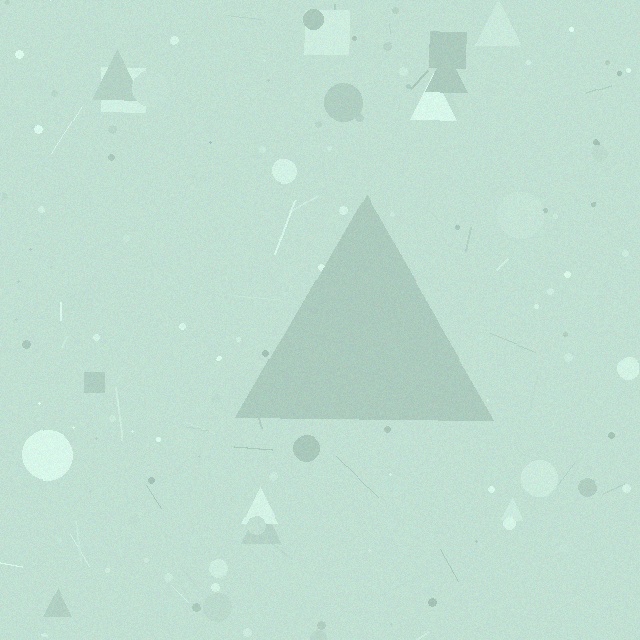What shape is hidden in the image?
A triangle is hidden in the image.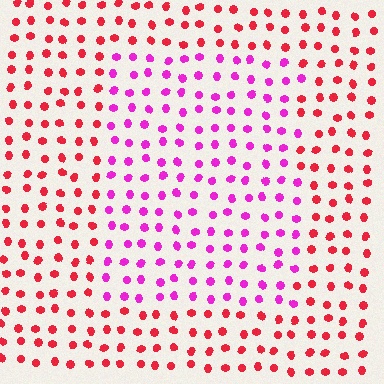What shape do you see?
I see a rectangle.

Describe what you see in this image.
The image is filled with small red elements in a uniform arrangement. A rectangle-shaped region is visible where the elements are tinted to a slightly different hue, forming a subtle color boundary.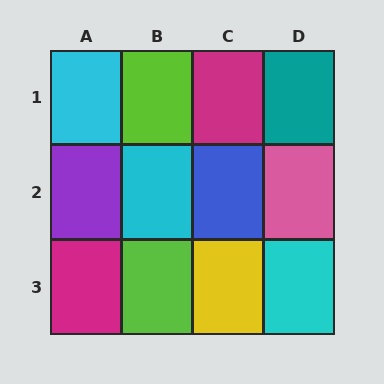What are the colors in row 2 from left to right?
Purple, cyan, blue, pink.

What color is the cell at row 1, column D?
Teal.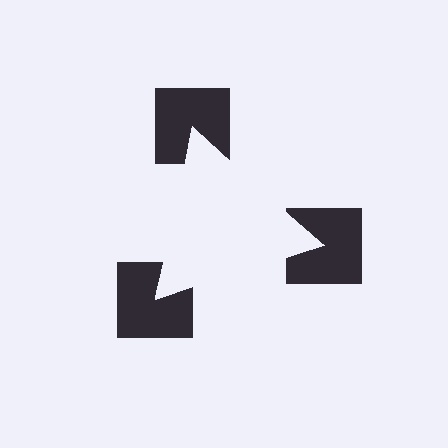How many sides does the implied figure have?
3 sides.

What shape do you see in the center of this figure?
An illusory triangle — its edges are inferred from the aligned wedge cuts in the notched squares, not physically drawn.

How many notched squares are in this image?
There are 3 — one at each vertex of the illusory triangle.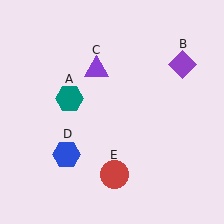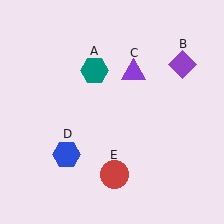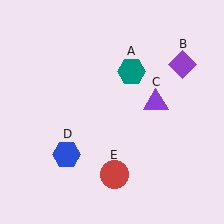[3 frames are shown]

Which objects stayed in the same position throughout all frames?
Purple diamond (object B) and blue hexagon (object D) and red circle (object E) remained stationary.